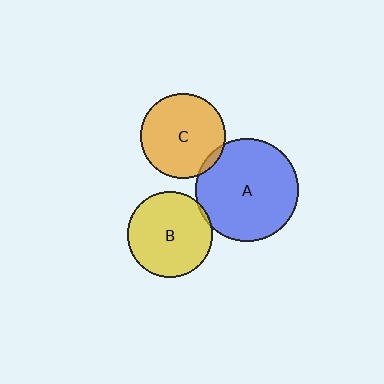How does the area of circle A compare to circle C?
Approximately 1.5 times.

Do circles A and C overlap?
Yes.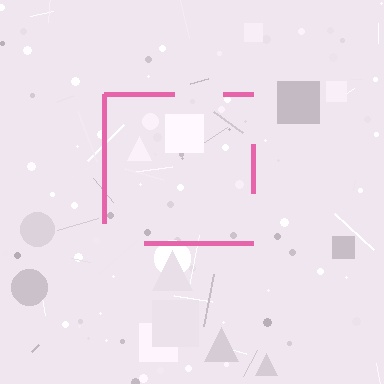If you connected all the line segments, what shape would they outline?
They would outline a square.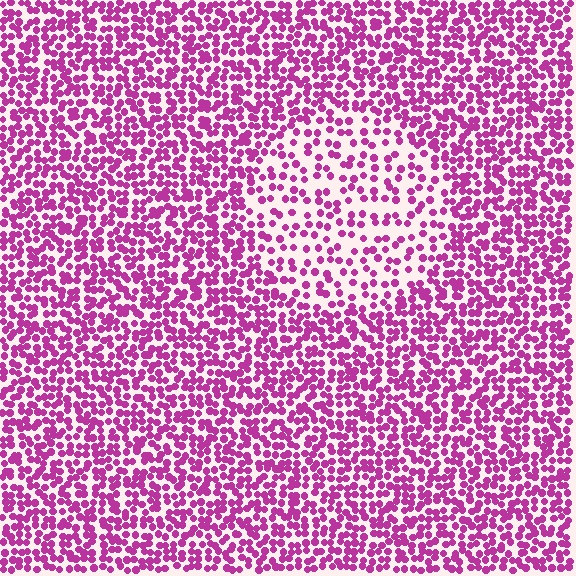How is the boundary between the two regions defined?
The boundary is defined by a change in element density (approximately 2.0x ratio). All elements are the same color, size, and shape.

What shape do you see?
I see a circle.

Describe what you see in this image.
The image contains small magenta elements arranged at two different densities. A circle-shaped region is visible where the elements are less densely packed than the surrounding area.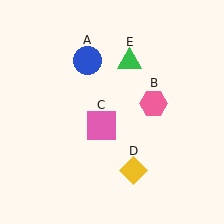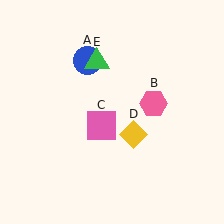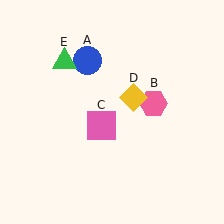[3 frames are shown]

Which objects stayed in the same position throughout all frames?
Blue circle (object A) and pink hexagon (object B) and pink square (object C) remained stationary.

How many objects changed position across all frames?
2 objects changed position: yellow diamond (object D), green triangle (object E).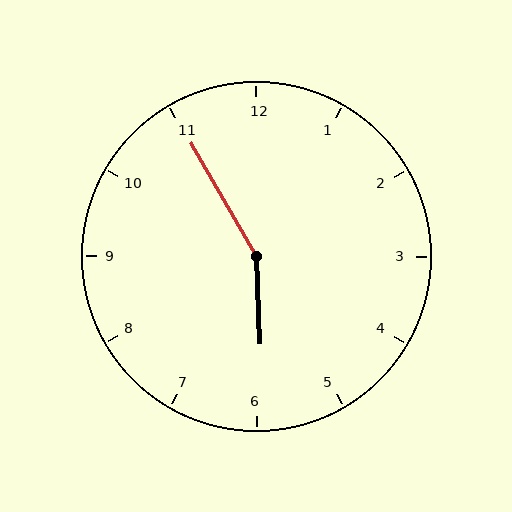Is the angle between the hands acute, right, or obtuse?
It is obtuse.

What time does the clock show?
5:55.